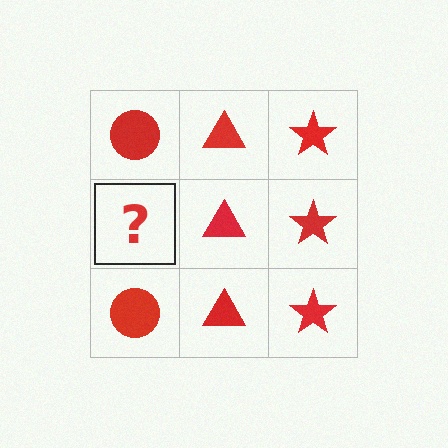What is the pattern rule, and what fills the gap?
The rule is that each column has a consistent shape. The gap should be filled with a red circle.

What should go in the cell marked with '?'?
The missing cell should contain a red circle.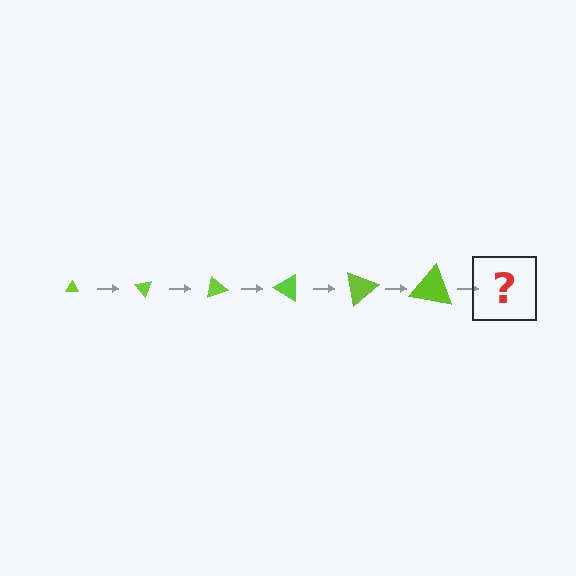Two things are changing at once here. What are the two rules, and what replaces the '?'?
The two rules are that the triangle grows larger each step and it rotates 50 degrees each step. The '?' should be a triangle, larger than the previous one and rotated 300 degrees from the start.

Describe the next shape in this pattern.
It should be a triangle, larger than the previous one and rotated 300 degrees from the start.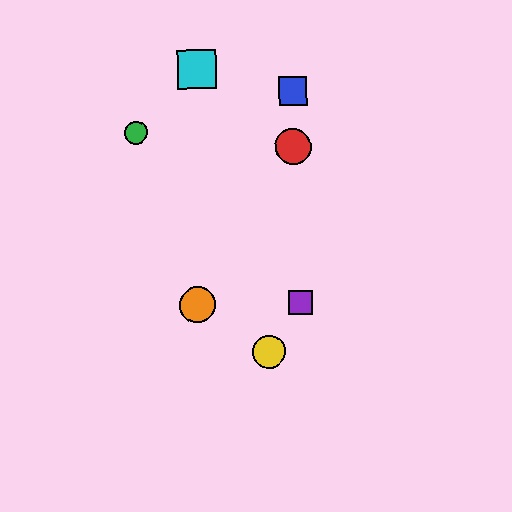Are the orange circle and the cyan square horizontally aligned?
No, the orange circle is at y≈305 and the cyan square is at y≈70.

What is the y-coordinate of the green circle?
The green circle is at y≈133.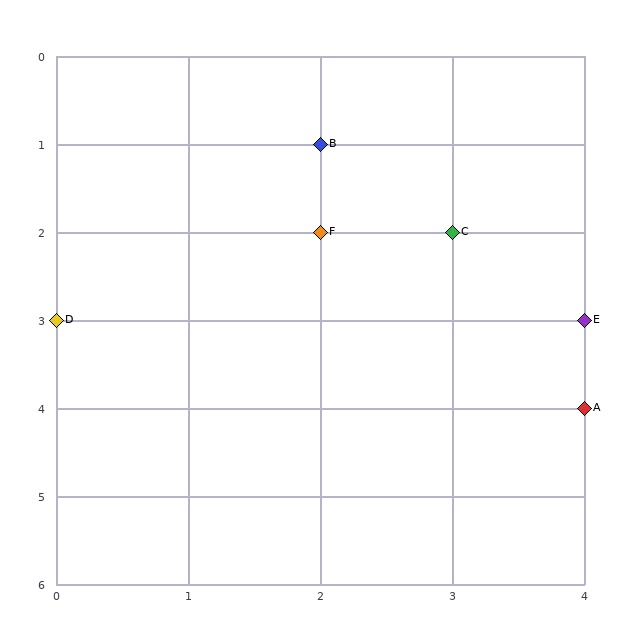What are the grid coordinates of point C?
Point C is at grid coordinates (3, 2).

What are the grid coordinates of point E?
Point E is at grid coordinates (4, 3).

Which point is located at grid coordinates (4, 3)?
Point E is at (4, 3).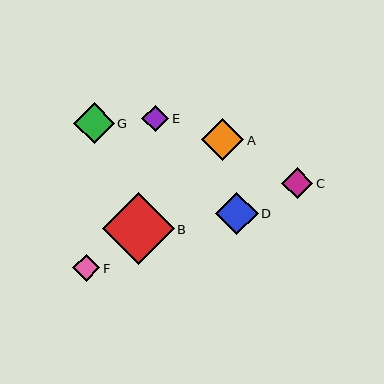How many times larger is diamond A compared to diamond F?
Diamond A is approximately 1.5 times the size of diamond F.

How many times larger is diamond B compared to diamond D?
Diamond B is approximately 1.7 times the size of diamond D.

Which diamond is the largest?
Diamond B is the largest with a size of approximately 72 pixels.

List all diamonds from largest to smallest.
From largest to smallest: B, D, A, G, C, F, E.